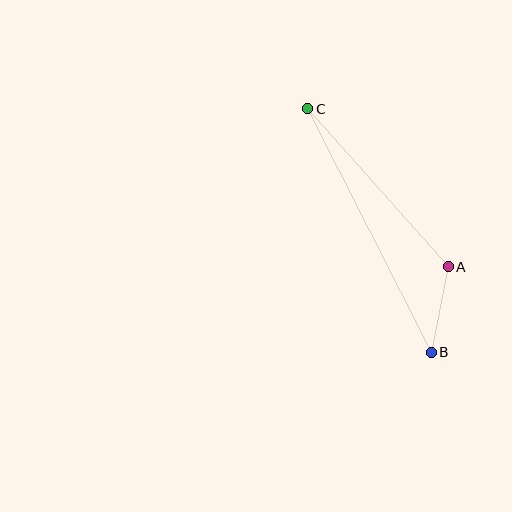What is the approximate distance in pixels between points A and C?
The distance between A and C is approximately 211 pixels.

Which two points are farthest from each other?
Points B and C are farthest from each other.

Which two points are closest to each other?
Points A and B are closest to each other.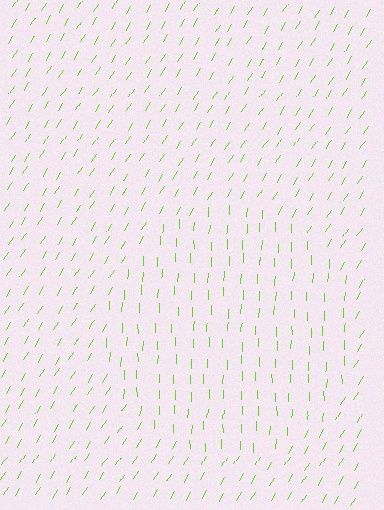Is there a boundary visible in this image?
Yes, there is a texture boundary formed by a change in line orientation.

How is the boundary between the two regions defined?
The boundary is defined purely by a change in line orientation (approximately 31 degrees difference). All lines are the same color and thickness.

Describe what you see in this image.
The image is filled with small lime line segments. A circle region in the image has lines oriented differently from the surrounding lines, creating a visible texture boundary.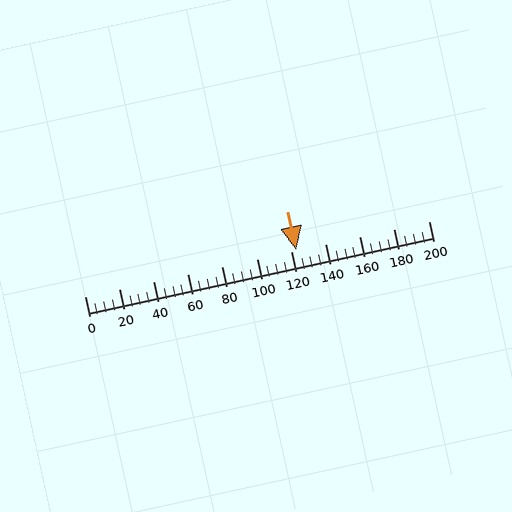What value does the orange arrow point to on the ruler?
The orange arrow points to approximately 123.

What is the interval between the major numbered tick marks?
The major tick marks are spaced 20 units apart.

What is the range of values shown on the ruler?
The ruler shows values from 0 to 200.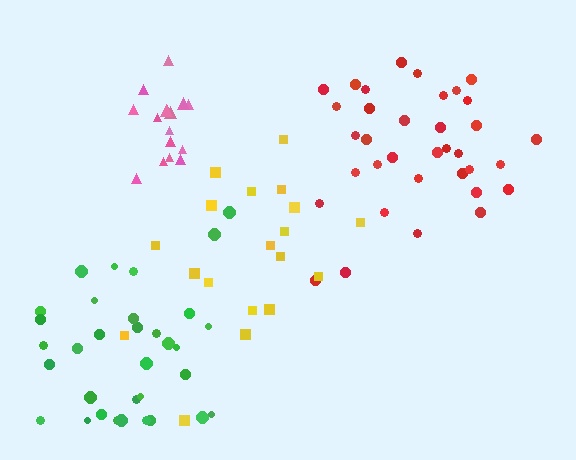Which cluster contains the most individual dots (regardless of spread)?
Red (35).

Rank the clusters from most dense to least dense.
pink, red, green, yellow.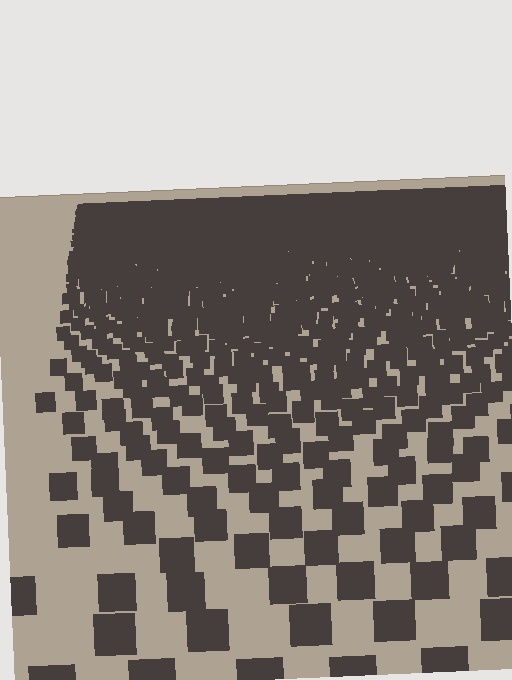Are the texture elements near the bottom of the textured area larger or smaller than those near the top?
Larger. Near the bottom, elements are closer to the viewer and appear at a bigger on-screen size.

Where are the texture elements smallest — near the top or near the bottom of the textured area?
Near the top.